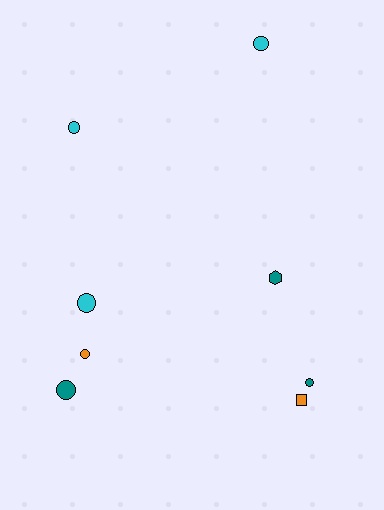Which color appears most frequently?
Teal, with 3 objects.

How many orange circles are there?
There is 1 orange circle.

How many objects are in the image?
There are 8 objects.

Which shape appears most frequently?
Circle, with 6 objects.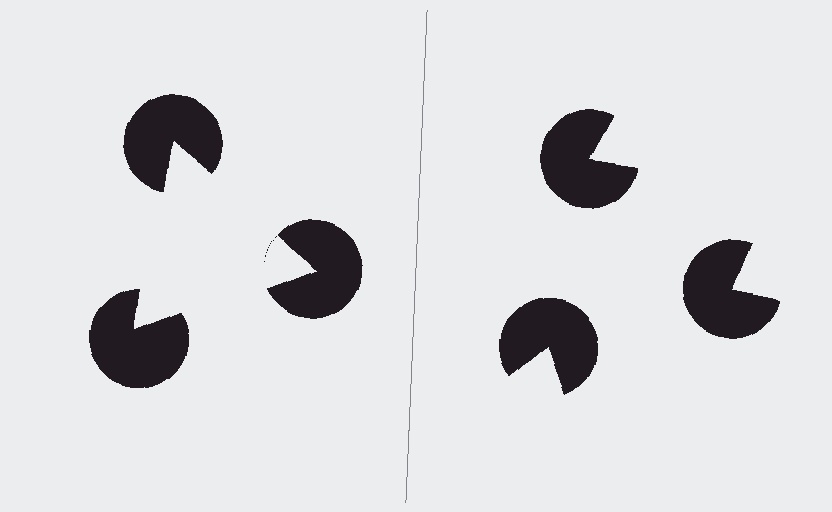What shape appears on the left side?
An illusory triangle.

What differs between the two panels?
The pac-man discs are positioned identically on both sides; only the wedge orientations differ. On the left they align to a triangle; on the right they are misaligned.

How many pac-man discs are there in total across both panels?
6 — 3 on each side.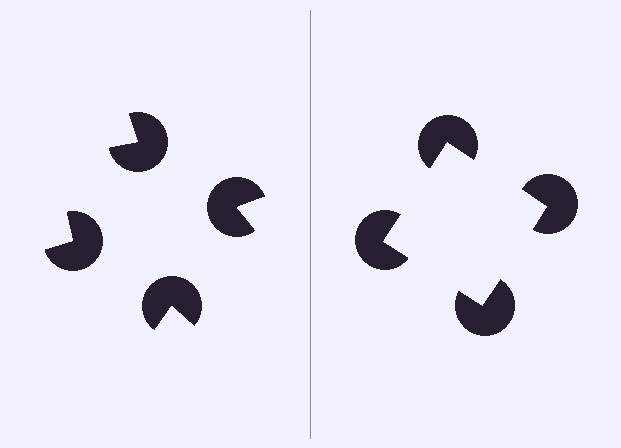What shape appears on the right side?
An illusory square.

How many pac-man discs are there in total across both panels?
8 — 4 on each side.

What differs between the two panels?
The pac-man discs are positioned identically on both sides; only the wedge orientations differ. On the right they align to a square; on the left they are misaligned.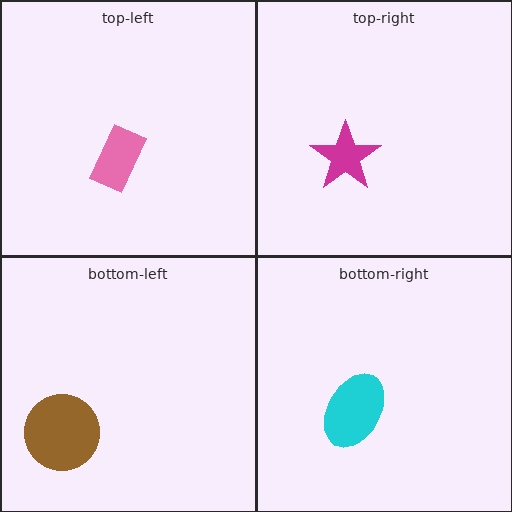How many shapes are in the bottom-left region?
1.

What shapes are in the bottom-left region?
The brown circle.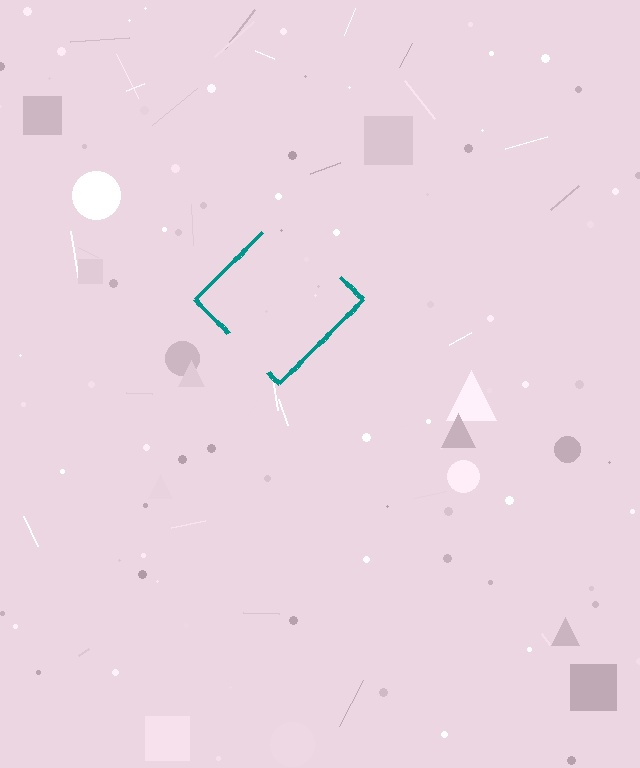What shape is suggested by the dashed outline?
The dashed outline suggests a diamond.